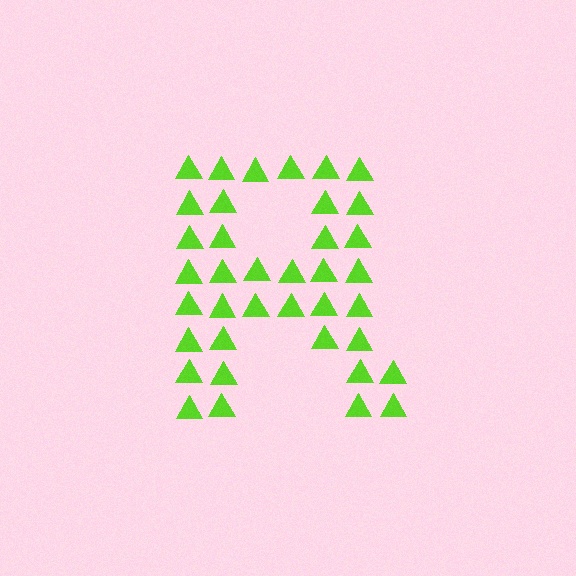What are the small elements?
The small elements are triangles.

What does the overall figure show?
The overall figure shows the letter R.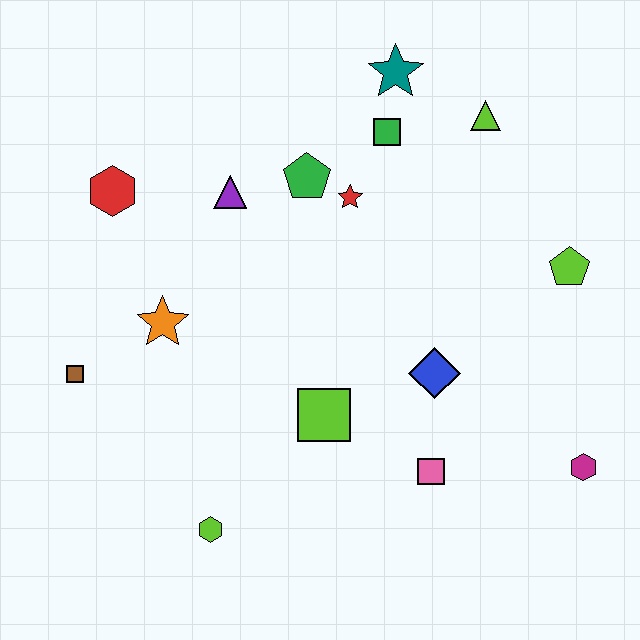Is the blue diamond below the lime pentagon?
Yes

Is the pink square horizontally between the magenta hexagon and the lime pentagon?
No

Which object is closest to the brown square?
The orange star is closest to the brown square.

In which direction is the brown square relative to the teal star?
The brown square is to the left of the teal star.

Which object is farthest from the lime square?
The teal star is farthest from the lime square.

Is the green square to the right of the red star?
Yes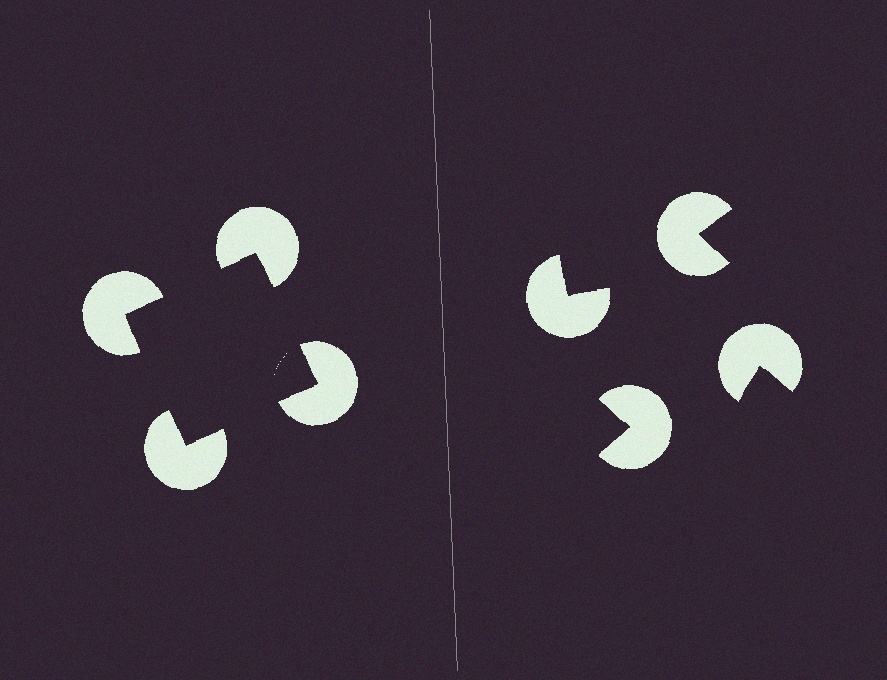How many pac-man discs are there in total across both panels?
8 — 4 on each side.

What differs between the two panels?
The pac-man discs are positioned identically on both sides; only the wedge orientations differ. On the left they align to a square; on the right they are misaligned.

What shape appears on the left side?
An illusory square.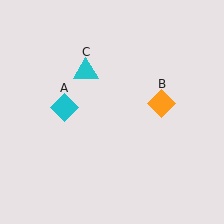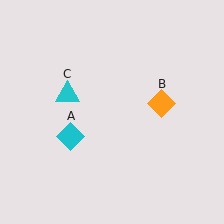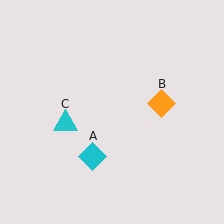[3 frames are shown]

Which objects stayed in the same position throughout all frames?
Orange diamond (object B) remained stationary.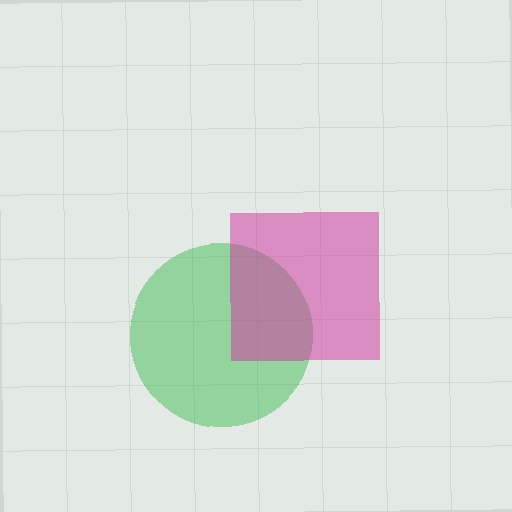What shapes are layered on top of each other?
The layered shapes are: a green circle, a magenta square.